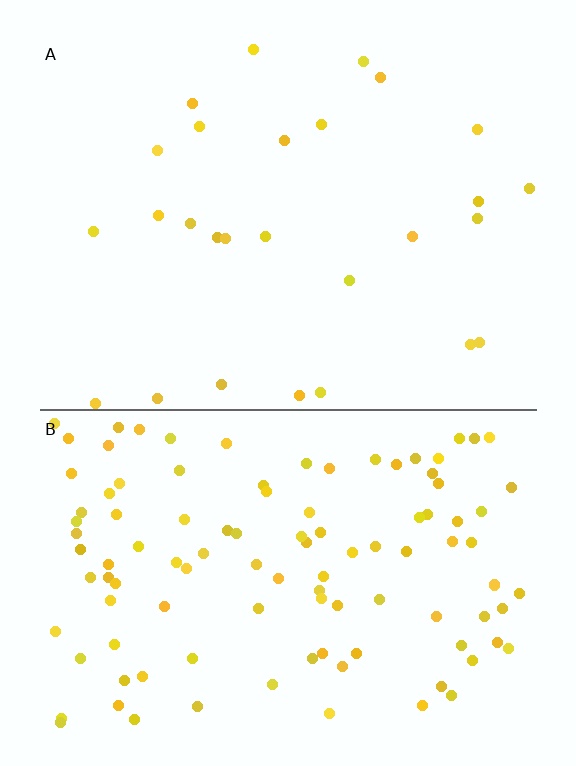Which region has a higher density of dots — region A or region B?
B (the bottom).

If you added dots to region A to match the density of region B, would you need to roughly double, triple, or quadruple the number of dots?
Approximately quadruple.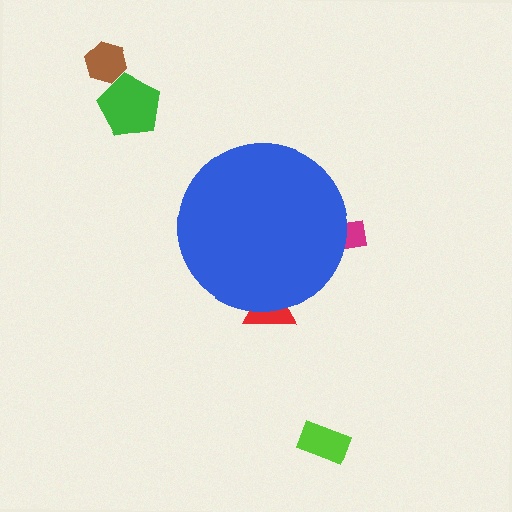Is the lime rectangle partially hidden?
No, the lime rectangle is fully visible.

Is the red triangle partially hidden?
Yes, the red triangle is partially hidden behind the blue circle.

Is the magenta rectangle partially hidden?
Yes, the magenta rectangle is partially hidden behind the blue circle.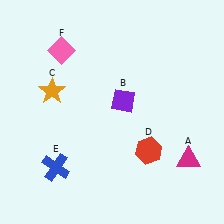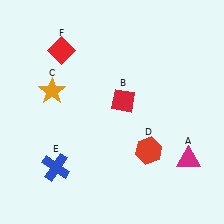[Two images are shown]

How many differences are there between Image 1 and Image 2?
There are 2 differences between the two images.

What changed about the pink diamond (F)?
In Image 1, F is pink. In Image 2, it changed to red.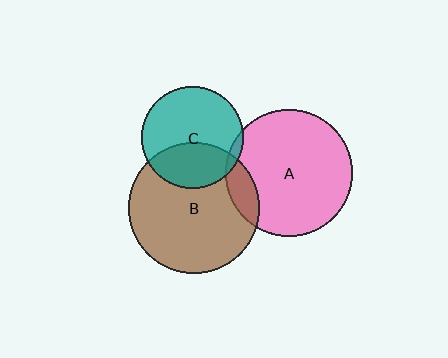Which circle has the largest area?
Circle B (brown).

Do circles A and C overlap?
Yes.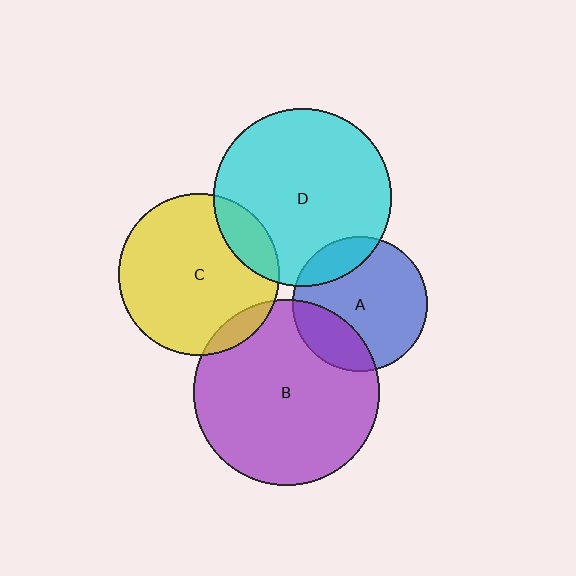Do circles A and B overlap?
Yes.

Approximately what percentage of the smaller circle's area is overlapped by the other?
Approximately 25%.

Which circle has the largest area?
Circle B (purple).